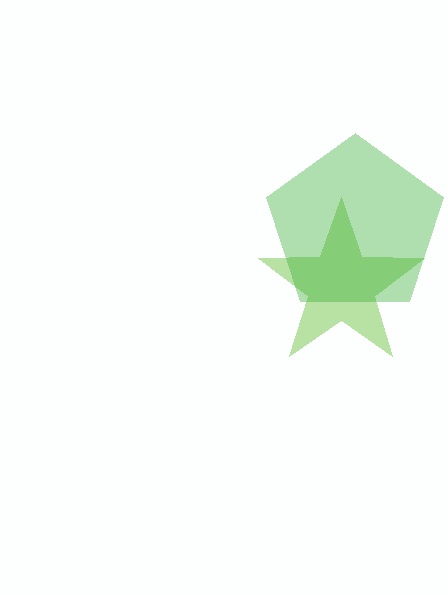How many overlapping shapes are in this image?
There are 2 overlapping shapes in the image.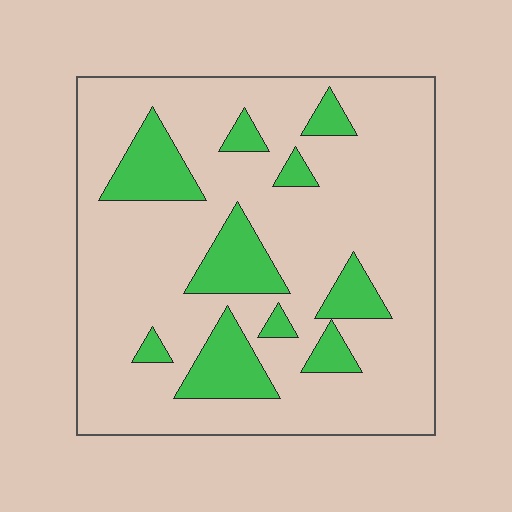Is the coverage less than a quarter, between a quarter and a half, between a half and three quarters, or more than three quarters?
Less than a quarter.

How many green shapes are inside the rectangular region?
10.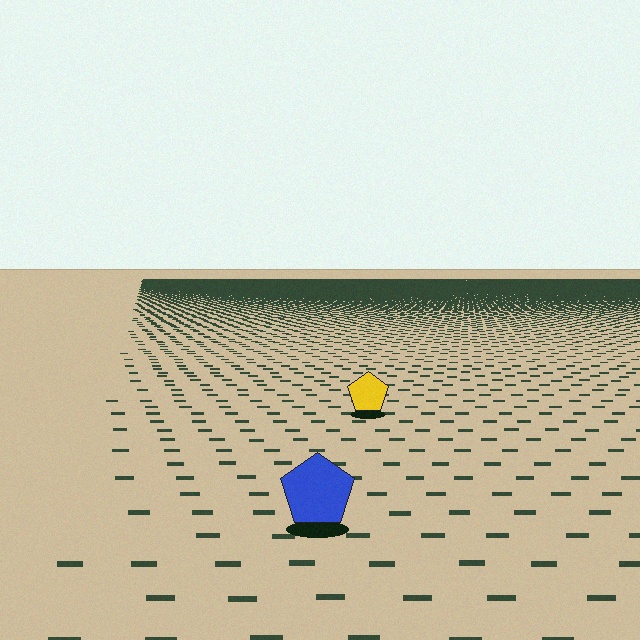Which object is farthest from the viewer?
The yellow pentagon is farthest from the viewer. It appears smaller and the ground texture around it is denser.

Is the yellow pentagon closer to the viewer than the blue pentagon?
No. The blue pentagon is closer — you can tell from the texture gradient: the ground texture is coarser near it.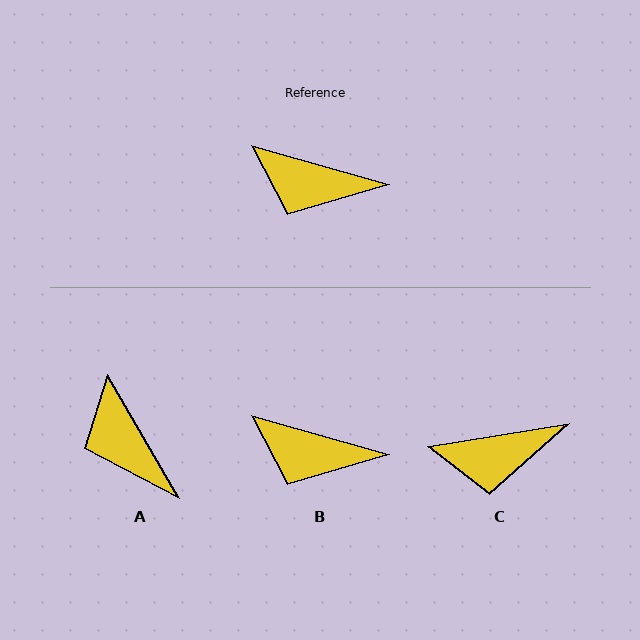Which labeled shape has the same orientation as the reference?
B.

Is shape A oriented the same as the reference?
No, it is off by about 44 degrees.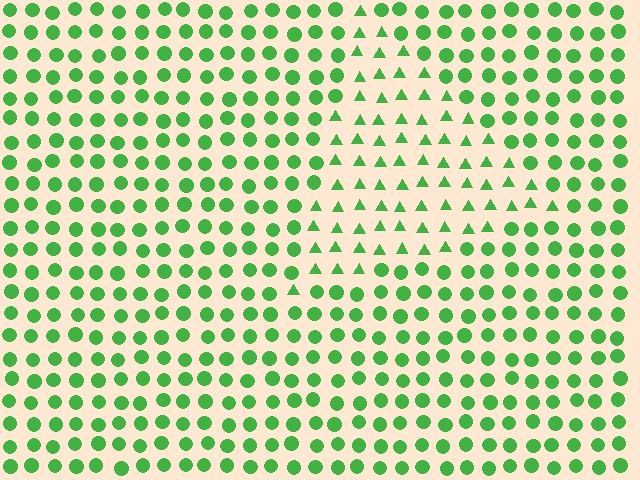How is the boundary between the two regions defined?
The boundary is defined by a change in element shape: triangles inside vs. circles outside. All elements share the same color and spacing.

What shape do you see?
I see a triangle.